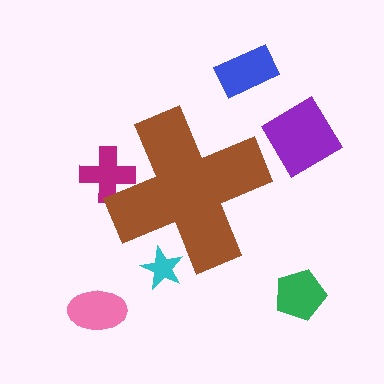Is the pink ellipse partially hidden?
No, the pink ellipse is fully visible.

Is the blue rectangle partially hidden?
No, the blue rectangle is fully visible.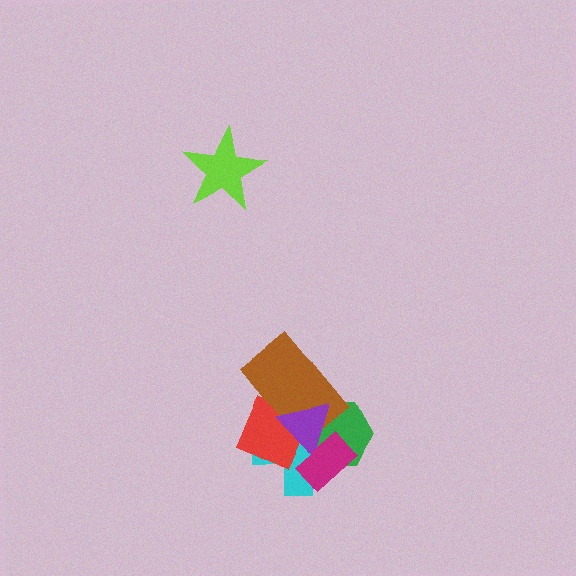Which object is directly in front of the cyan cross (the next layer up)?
The red diamond is directly in front of the cyan cross.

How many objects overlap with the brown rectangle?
4 objects overlap with the brown rectangle.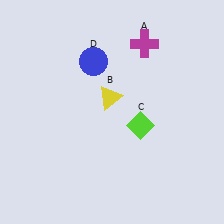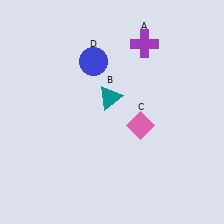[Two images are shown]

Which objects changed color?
A changed from magenta to purple. B changed from yellow to teal. C changed from lime to pink.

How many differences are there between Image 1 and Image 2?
There are 3 differences between the two images.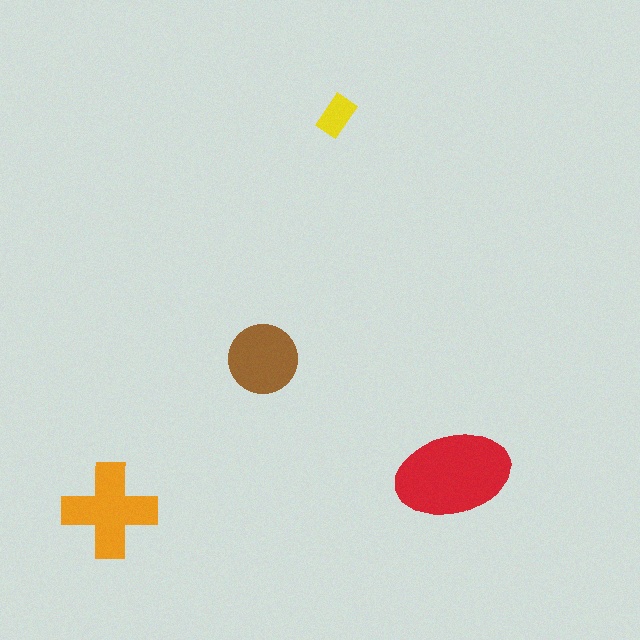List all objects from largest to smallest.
The red ellipse, the orange cross, the brown circle, the yellow rectangle.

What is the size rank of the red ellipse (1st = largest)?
1st.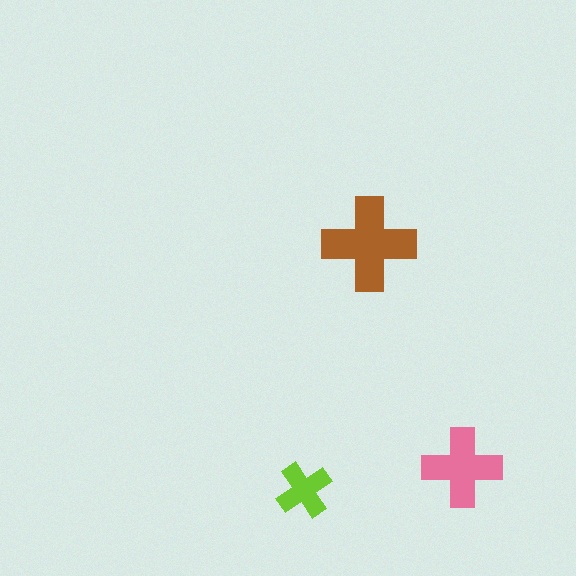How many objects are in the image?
There are 3 objects in the image.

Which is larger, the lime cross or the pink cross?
The pink one.